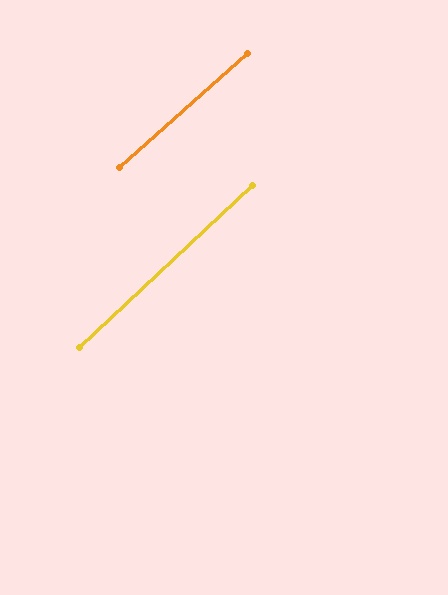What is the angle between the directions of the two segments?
Approximately 2 degrees.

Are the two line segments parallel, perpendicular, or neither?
Parallel — their directions differ by only 1.6°.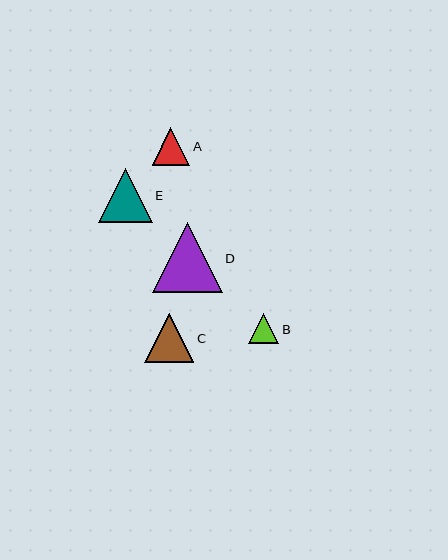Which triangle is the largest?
Triangle D is the largest with a size of approximately 70 pixels.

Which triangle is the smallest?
Triangle B is the smallest with a size of approximately 30 pixels.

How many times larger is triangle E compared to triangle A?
Triangle E is approximately 1.4 times the size of triangle A.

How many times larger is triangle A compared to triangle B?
Triangle A is approximately 1.3 times the size of triangle B.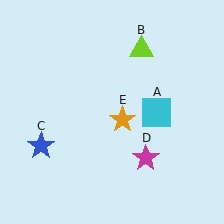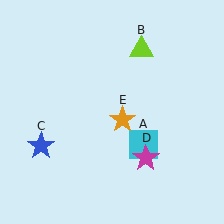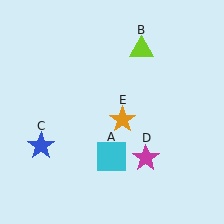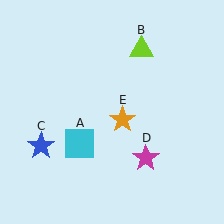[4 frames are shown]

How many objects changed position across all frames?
1 object changed position: cyan square (object A).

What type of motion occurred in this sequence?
The cyan square (object A) rotated clockwise around the center of the scene.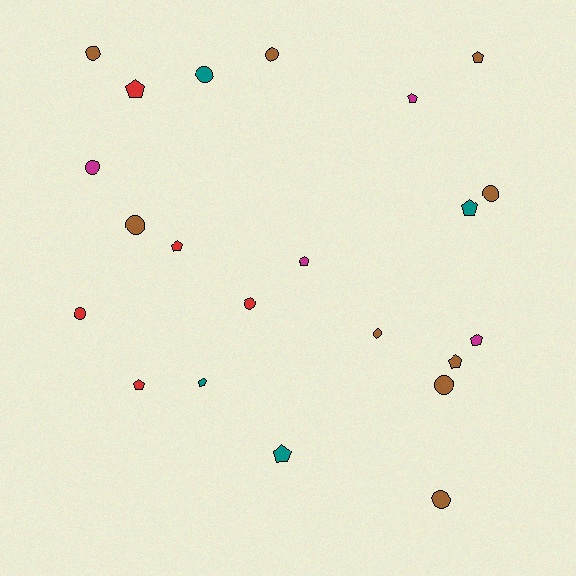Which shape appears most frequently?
Pentagon, with 11 objects.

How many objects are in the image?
There are 22 objects.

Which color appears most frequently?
Brown, with 9 objects.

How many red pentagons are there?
There are 3 red pentagons.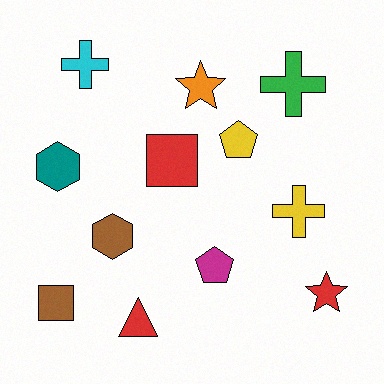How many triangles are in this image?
There is 1 triangle.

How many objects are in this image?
There are 12 objects.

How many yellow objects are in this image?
There are 2 yellow objects.